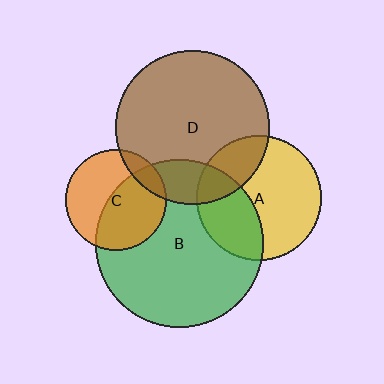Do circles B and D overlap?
Yes.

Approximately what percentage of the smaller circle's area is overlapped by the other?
Approximately 20%.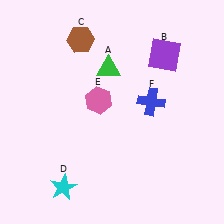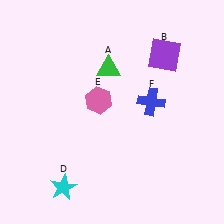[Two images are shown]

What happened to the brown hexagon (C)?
The brown hexagon (C) was removed in Image 2. It was in the top-left area of Image 1.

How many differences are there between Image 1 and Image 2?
There is 1 difference between the two images.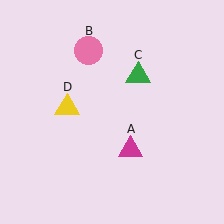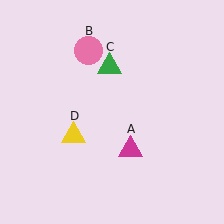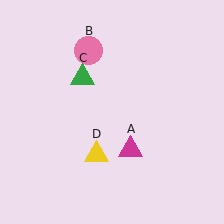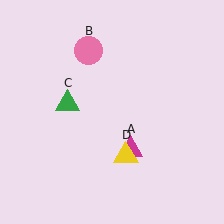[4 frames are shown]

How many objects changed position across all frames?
2 objects changed position: green triangle (object C), yellow triangle (object D).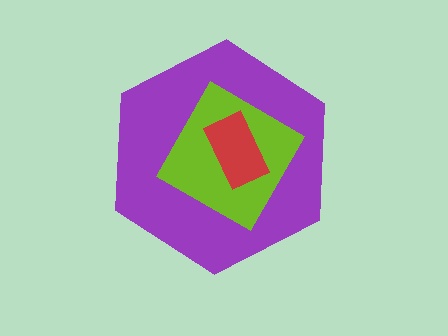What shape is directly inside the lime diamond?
The red rectangle.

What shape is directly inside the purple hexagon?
The lime diamond.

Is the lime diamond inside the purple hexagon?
Yes.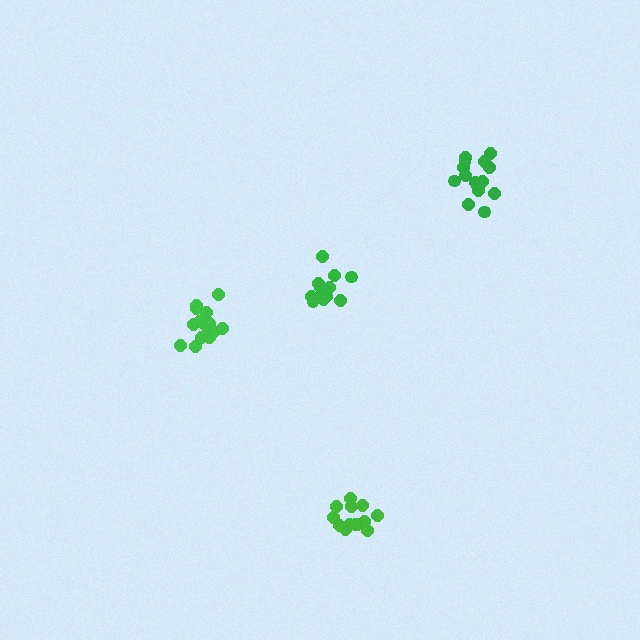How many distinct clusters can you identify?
There are 4 distinct clusters.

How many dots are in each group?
Group 1: 15 dots, Group 2: 12 dots, Group 3: 14 dots, Group 4: 13 dots (54 total).